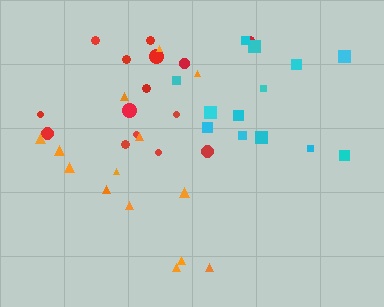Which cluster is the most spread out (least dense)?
Orange.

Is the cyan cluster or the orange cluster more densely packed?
Cyan.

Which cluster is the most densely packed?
Cyan.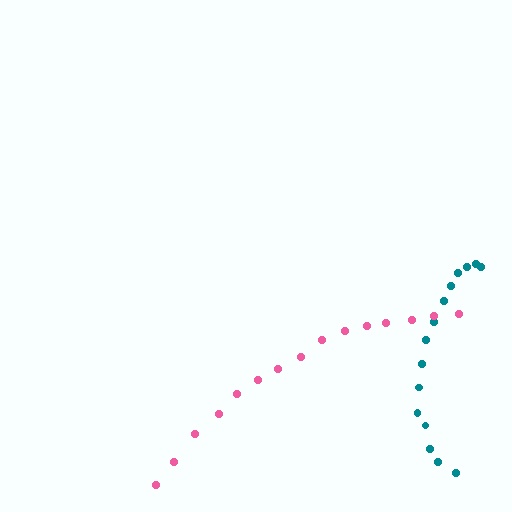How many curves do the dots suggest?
There are 2 distinct paths.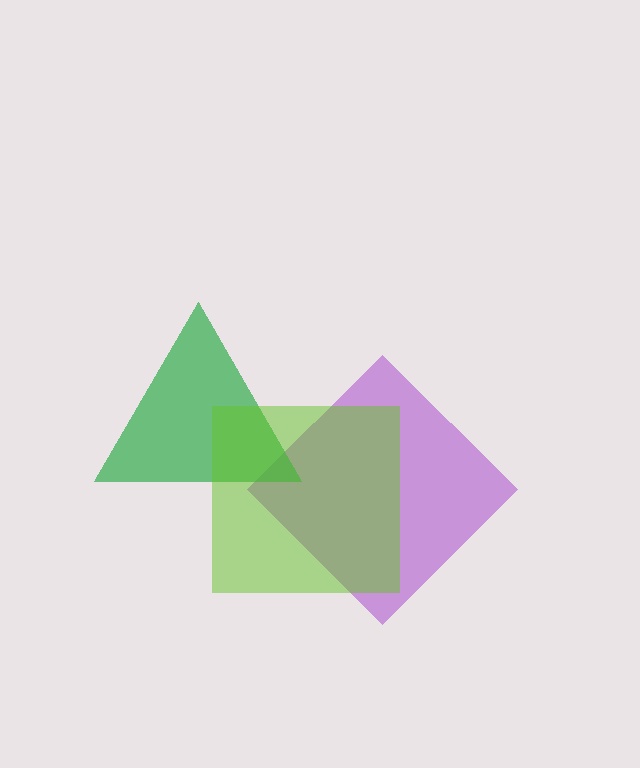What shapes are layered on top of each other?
The layered shapes are: a purple diamond, a green triangle, a lime square.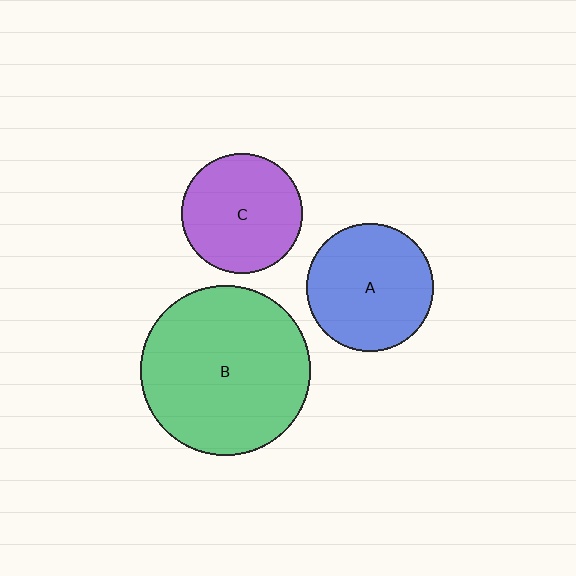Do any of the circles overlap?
No, none of the circles overlap.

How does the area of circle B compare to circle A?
Approximately 1.8 times.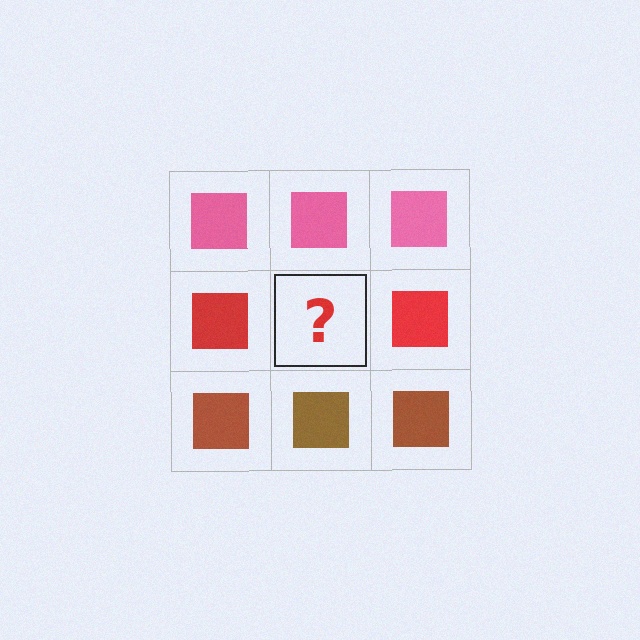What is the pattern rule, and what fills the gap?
The rule is that each row has a consistent color. The gap should be filled with a red square.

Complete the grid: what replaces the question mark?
The question mark should be replaced with a red square.